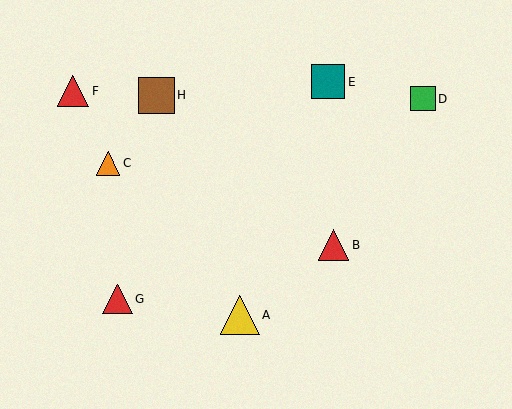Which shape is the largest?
The yellow triangle (labeled A) is the largest.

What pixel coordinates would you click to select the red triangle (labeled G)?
Click at (118, 299) to select the red triangle G.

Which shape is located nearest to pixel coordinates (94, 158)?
The orange triangle (labeled C) at (108, 164) is nearest to that location.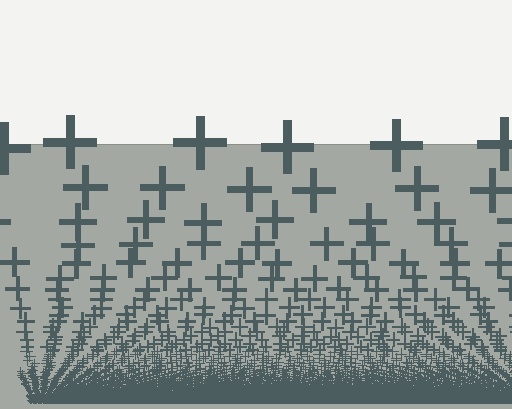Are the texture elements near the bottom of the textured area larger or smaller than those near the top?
Smaller. The gradient is inverted — elements near the bottom are smaller and denser.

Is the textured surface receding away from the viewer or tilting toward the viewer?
The surface appears to tilt toward the viewer. Texture elements get larger and sparser toward the top.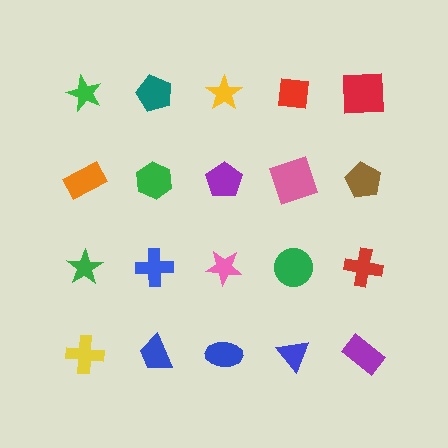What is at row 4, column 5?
A purple rectangle.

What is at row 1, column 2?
A teal pentagon.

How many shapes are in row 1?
5 shapes.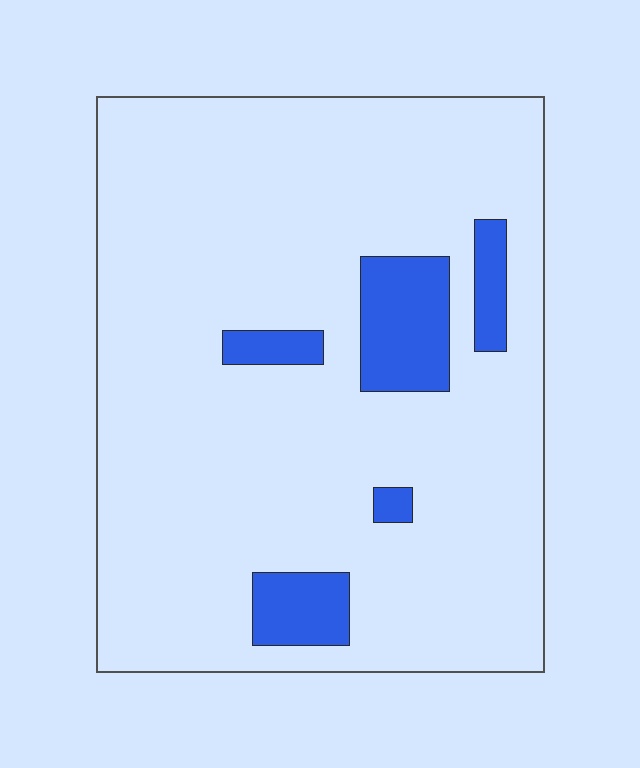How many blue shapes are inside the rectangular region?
5.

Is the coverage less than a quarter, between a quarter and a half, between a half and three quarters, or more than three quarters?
Less than a quarter.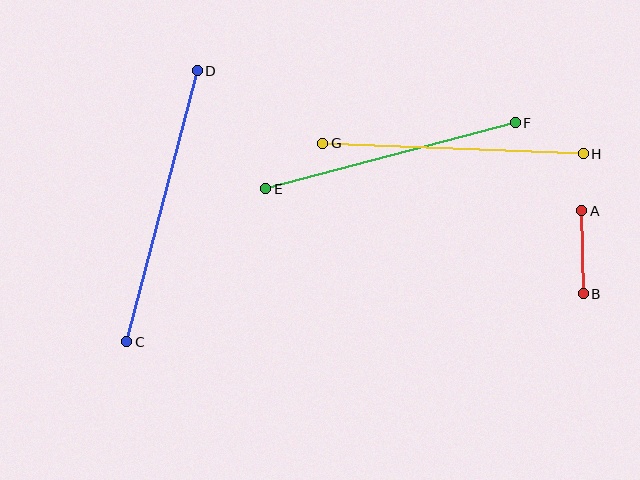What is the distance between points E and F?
The distance is approximately 258 pixels.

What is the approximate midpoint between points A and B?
The midpoint is at approximately (583, 252) pixels.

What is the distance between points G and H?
The distance is approximately 261 pixels.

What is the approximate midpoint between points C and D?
The midpoint is at approximately (162, 206) pixels.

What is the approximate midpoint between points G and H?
The midpoint is at approximately (453, 149) pixels.